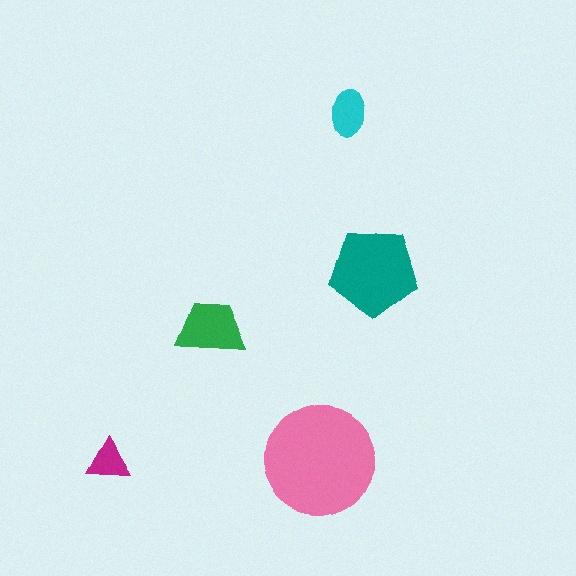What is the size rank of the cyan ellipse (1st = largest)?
4th.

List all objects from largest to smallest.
The pink circle, the teal pentagon, the green trapezoid, the cyan ellipse, the magenta triangle.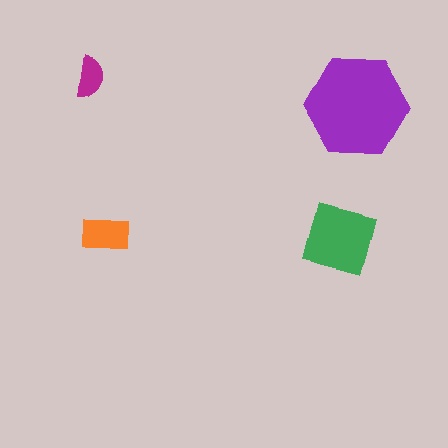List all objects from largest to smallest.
The purple hexagon, the green square, the orange rectangle, the magenta semicircle.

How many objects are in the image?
There are 4 objects in the image.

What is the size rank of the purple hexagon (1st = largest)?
1st.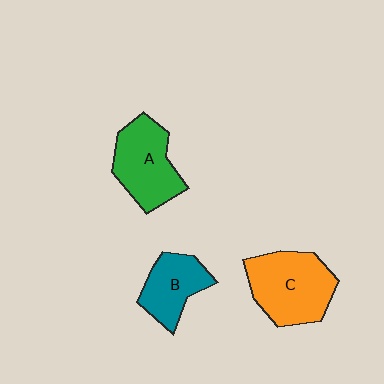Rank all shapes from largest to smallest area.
From largest to smallest: C (orange), A (green), B (teal).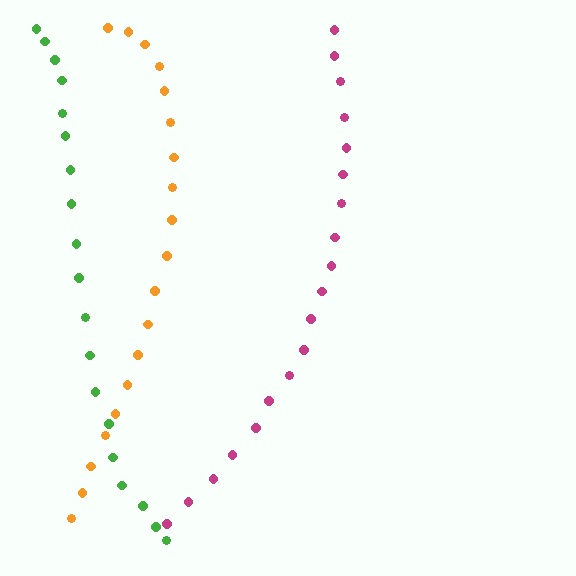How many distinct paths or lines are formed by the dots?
There are 3 distinct paths.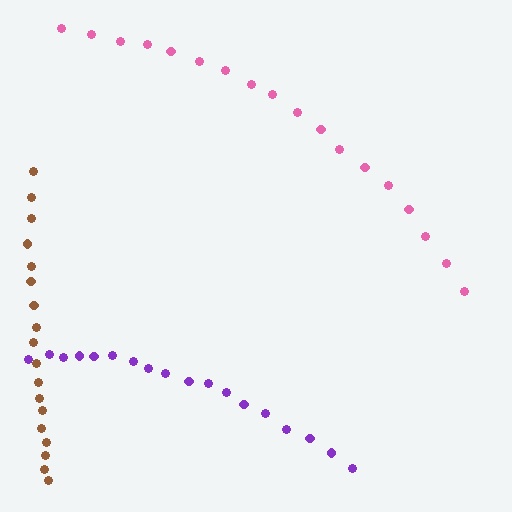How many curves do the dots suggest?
There are 3 distinct paths.